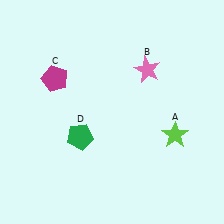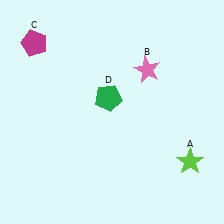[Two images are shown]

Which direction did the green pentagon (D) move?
The green pentagon (D) moved up.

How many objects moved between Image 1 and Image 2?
3 objects moved between the two images.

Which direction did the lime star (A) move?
The lime star (A) moved down.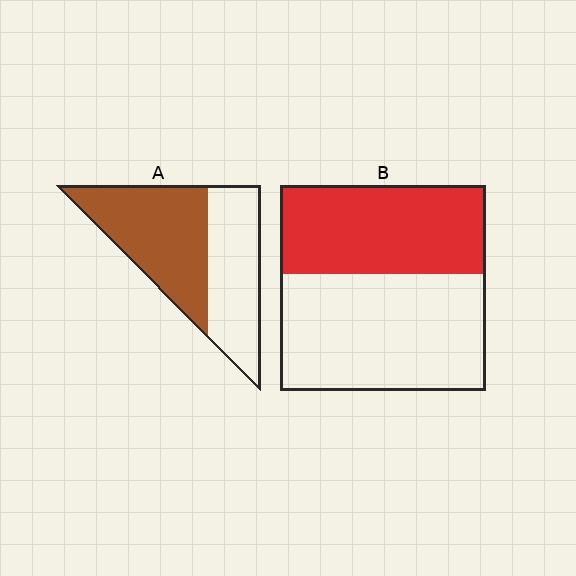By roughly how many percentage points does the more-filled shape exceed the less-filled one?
By roughly 10 percentage points (A over B).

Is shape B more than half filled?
No.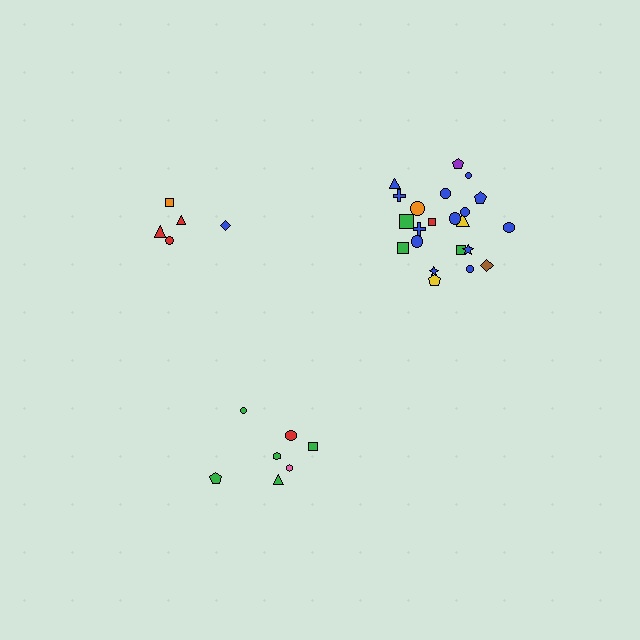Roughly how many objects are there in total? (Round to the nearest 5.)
Roughly 35 objects in total.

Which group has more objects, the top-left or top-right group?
The top-right group.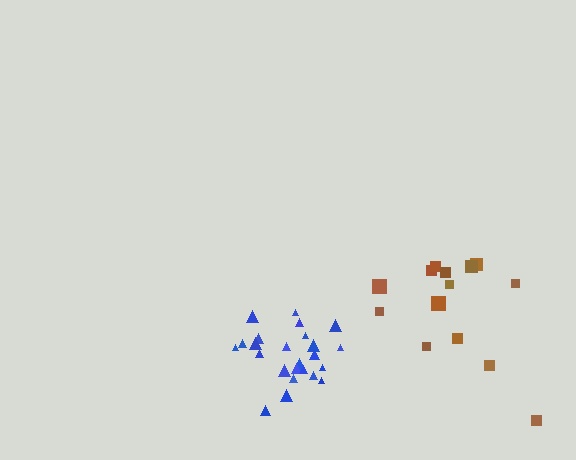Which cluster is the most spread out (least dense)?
Brown.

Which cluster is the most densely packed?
Blue.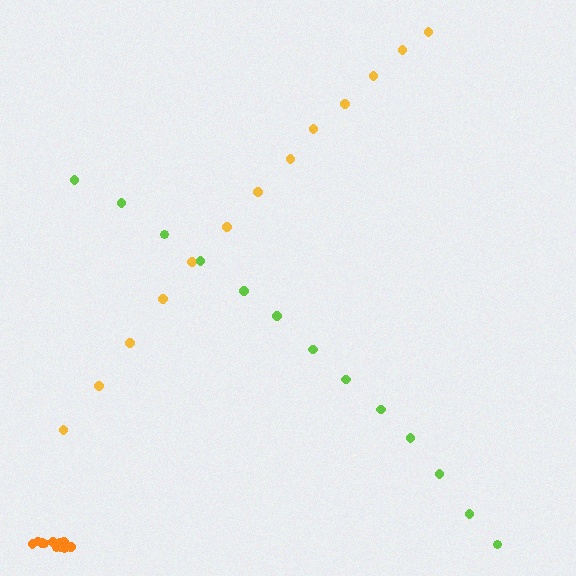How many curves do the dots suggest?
There are 3 distinct paths.